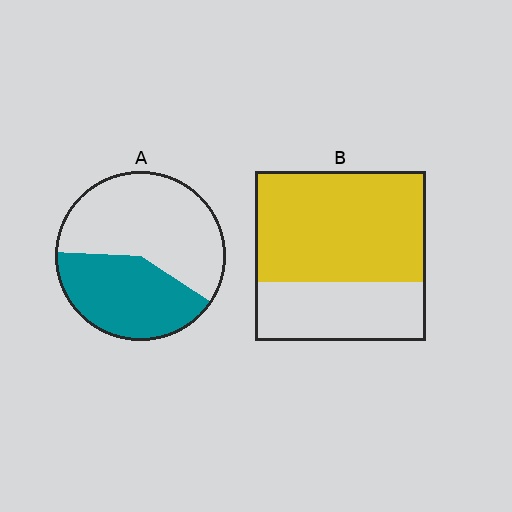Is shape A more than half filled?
No.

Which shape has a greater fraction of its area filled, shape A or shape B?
Shape B.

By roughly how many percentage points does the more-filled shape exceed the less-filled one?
By roughly 25 percentage points (B over A).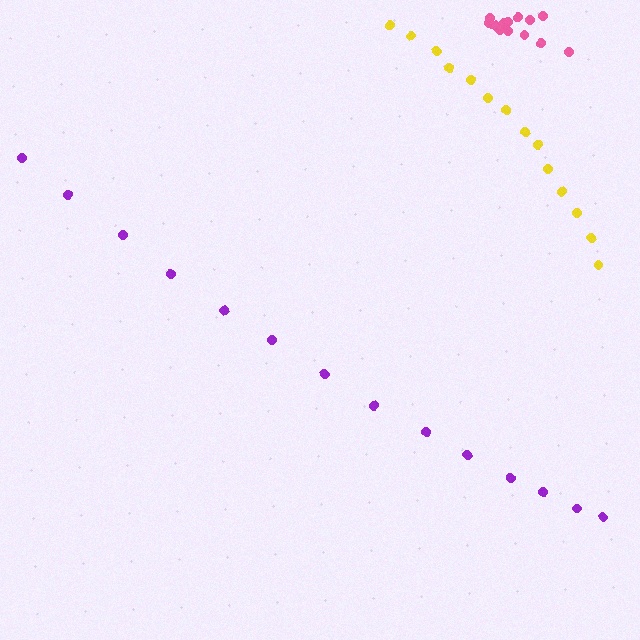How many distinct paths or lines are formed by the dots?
There are 3 distinct paths.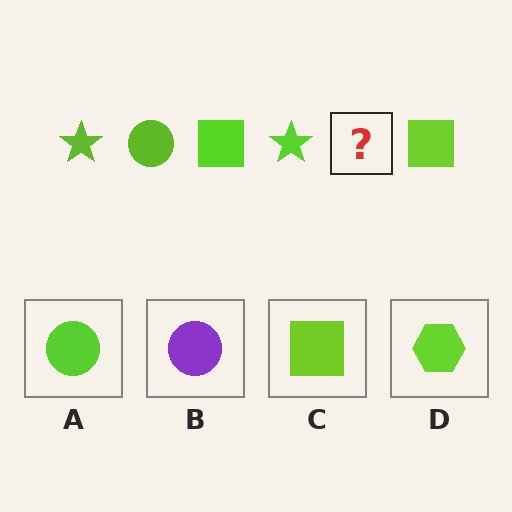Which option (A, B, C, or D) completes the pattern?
A.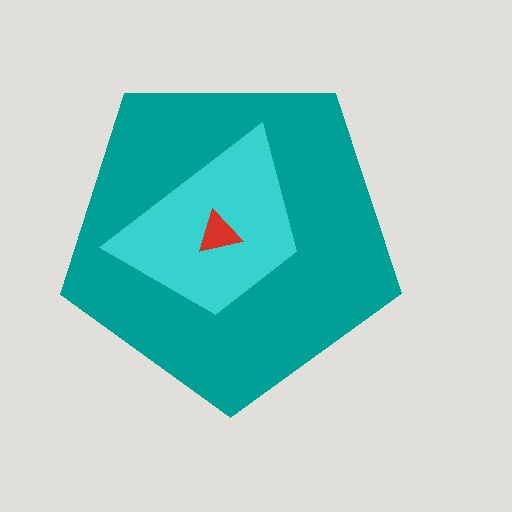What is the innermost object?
The red triangle.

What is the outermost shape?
The teal pentagon.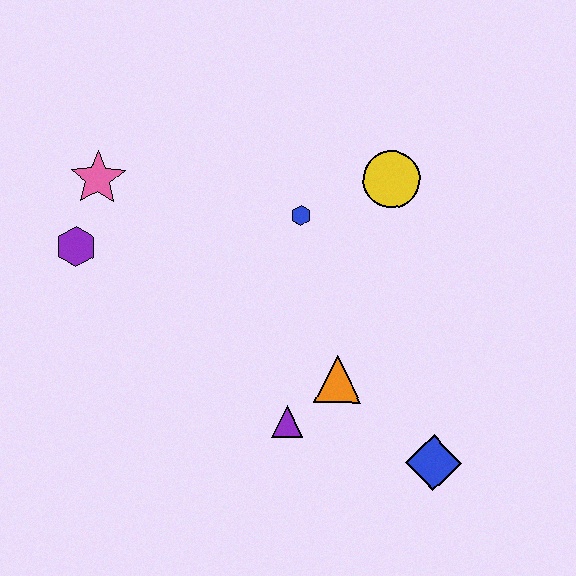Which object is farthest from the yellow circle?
The purple hexagon is farthest from the yellow circle.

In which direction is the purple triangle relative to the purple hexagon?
The purple triangle is to the right of the purple hexagon.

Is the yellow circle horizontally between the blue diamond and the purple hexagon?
Yes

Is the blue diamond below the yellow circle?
Yes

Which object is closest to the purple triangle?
The orange triangle is closest to the purple triangle.